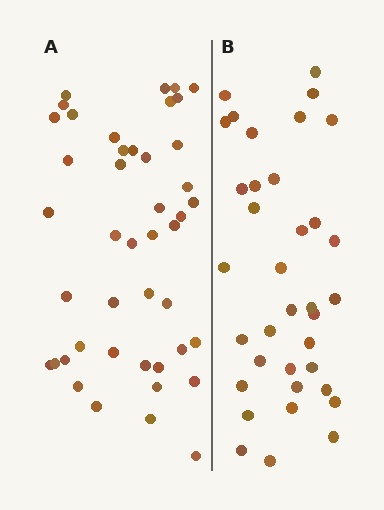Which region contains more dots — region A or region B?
Region A (the left region) has more dots.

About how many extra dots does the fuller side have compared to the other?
Region A has roughly 8 or so more dots than region B.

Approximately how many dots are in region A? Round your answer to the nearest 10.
About 40 dots. (The exact count is 44, which rounds to 40.)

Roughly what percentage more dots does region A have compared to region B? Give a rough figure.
About 20% more.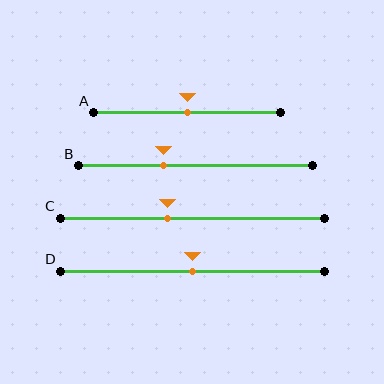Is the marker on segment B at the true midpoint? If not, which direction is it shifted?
No, the marker on segment B is shifted to the left by about 14% of the segment length.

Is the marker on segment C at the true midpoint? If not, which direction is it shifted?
No, the marker on segment C is shifted to the left by about 9% of the segment length.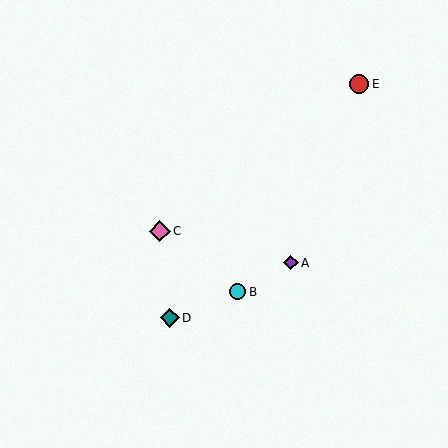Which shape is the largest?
The pink diamond (labeled C) is the largest.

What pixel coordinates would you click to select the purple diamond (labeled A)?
Click at (291, 263) to select the purple diamond A.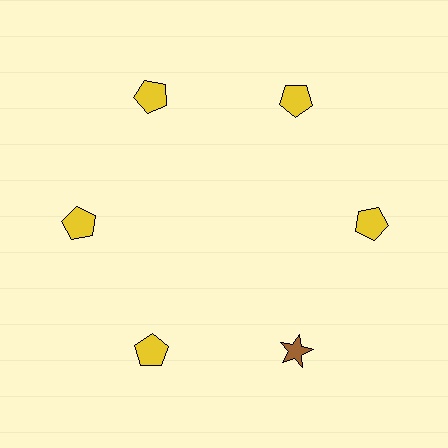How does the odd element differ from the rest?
It differs in both color (brown instead of yellow) and shape (star instead of pentagon).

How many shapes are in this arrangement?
There are 6 shapes arranged in a ring pattern.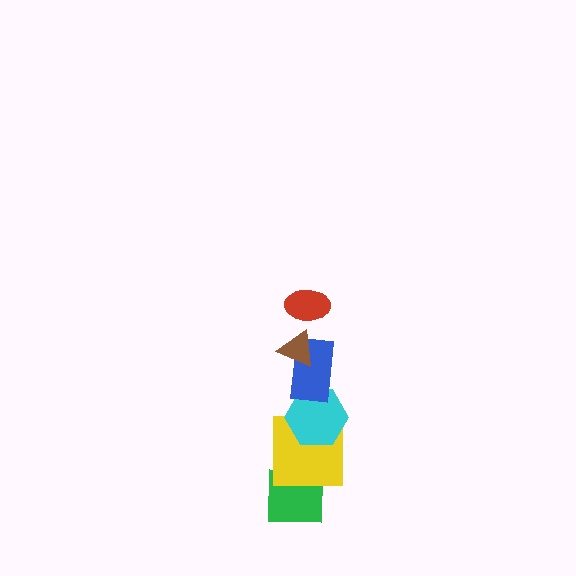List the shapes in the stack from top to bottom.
From top to bottom: the red ellipse, the brown triangle, the blue rectangle, the cyan hexagon, the yellow square, the green square.